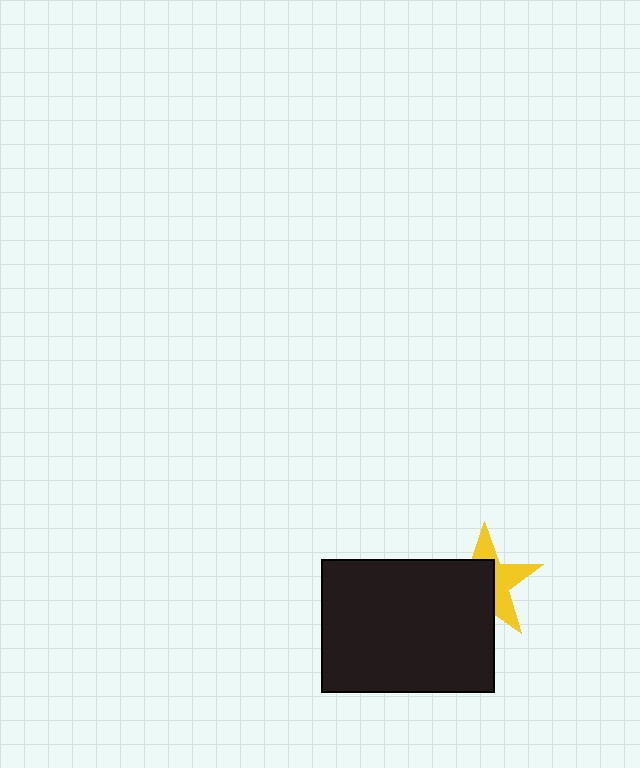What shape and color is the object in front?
The object in front is a black rectangle.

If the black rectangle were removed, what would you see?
You would see the complete yellow star.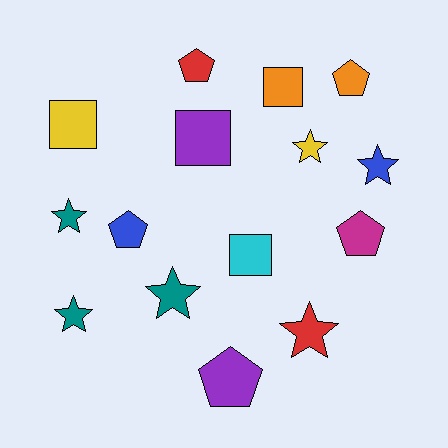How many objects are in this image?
There are 15 objects.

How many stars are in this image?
There are 6 stars.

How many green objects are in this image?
There are no green objects.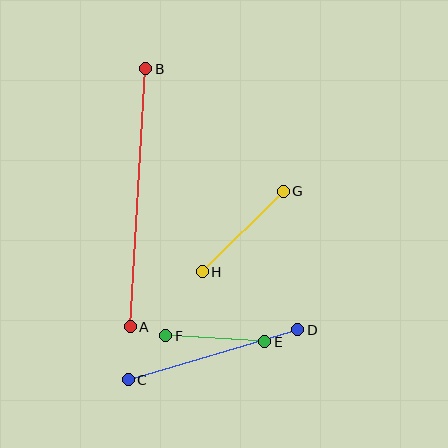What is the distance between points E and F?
The distance is approximately 99 pixels.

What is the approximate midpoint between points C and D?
The midpoint is at approximately (213, 355) pixels.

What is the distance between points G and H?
The distance is approximately 114 pixels.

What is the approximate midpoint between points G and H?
The midpoint is at approximately (243, 231) pixels.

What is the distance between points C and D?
The distance is approximately 177 pixels.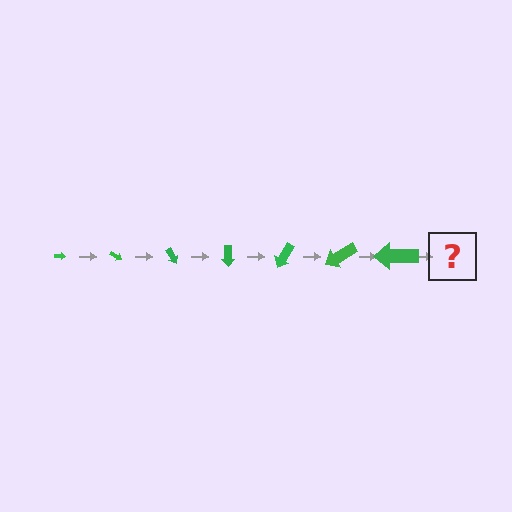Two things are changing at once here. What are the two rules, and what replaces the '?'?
The two rules are that the arrow grows larger each step and it rotates 30 degrees each step. The '?' should be an arrow, larger than the previous one and rotated 210 degrees from the start.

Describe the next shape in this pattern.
It should be an arrow, larger than the previous one and rotated 210 degrees from the start.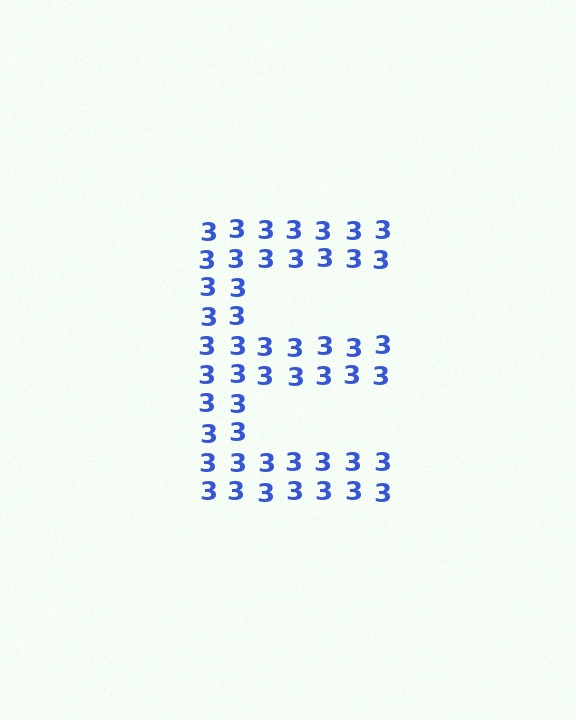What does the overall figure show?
The overall figure shows the letter E.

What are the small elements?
The small elements are digit 3's.